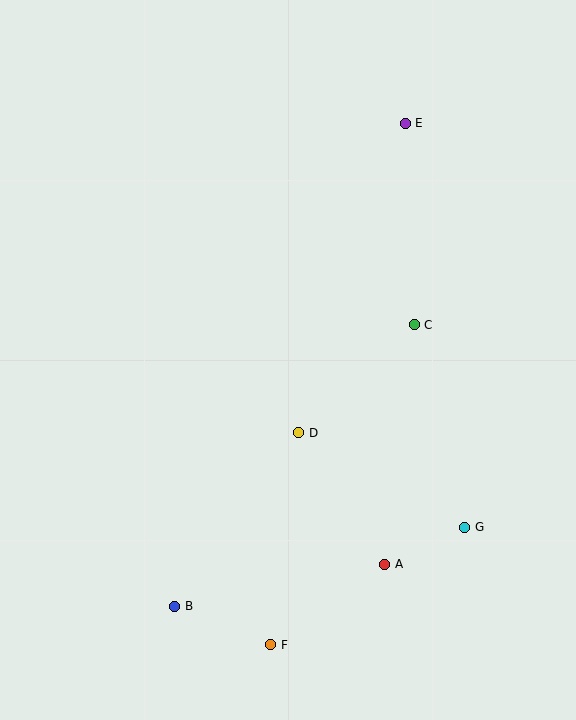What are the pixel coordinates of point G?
Point G is at (465, 527).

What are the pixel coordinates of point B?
Point B is at (175, 606).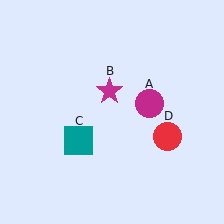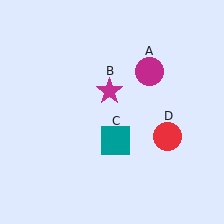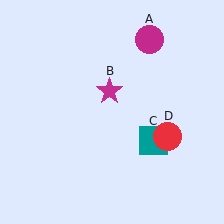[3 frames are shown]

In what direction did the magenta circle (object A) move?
The magenta circle (object A) moved up.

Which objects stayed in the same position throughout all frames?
Magenta star (object B) and red circle (object D) remained stationary.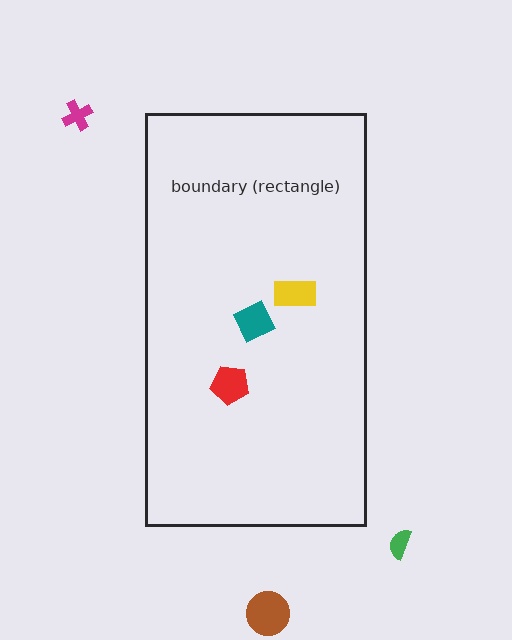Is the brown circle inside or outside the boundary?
Outside.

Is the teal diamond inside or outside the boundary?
Inside.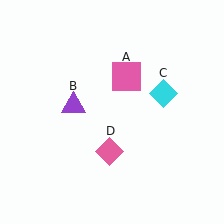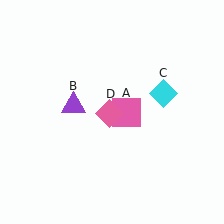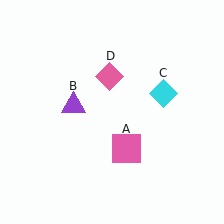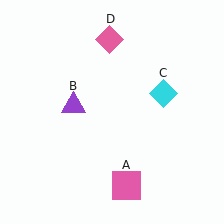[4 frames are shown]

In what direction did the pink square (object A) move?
The pink square (object A) moved down.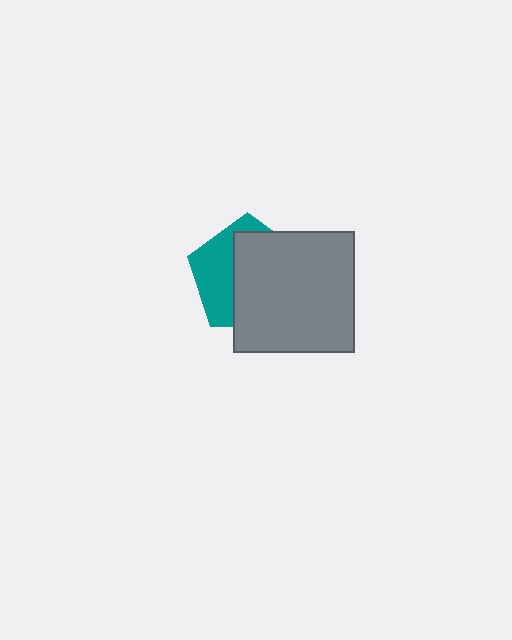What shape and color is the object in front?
The object in front is a gray square.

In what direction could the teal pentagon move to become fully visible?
The teal pentagon could move left. That would shift it out from behind the gray square entirely.